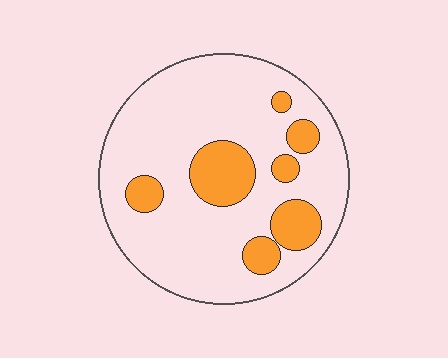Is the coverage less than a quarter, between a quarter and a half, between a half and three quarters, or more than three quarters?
Less than a quarter.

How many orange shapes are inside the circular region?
7.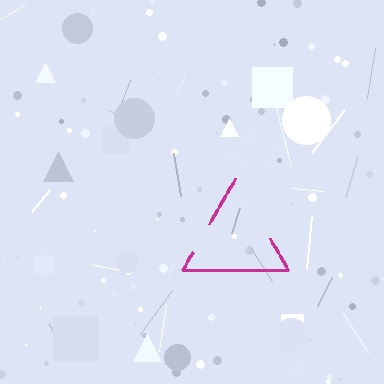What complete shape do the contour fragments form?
The contour fragments form a triangle.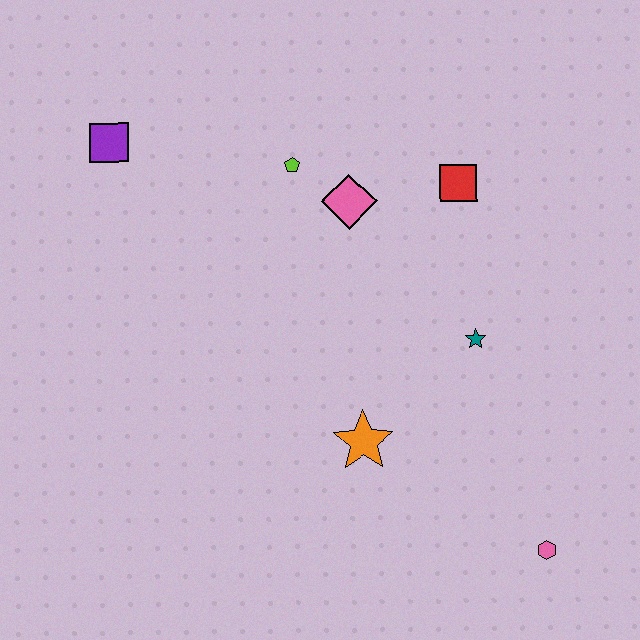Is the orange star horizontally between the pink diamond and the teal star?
Yes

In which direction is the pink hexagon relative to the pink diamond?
The pink hexagon is below the pink diamond.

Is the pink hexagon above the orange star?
No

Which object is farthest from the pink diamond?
The pink hexagon is farthest from the pink diamond.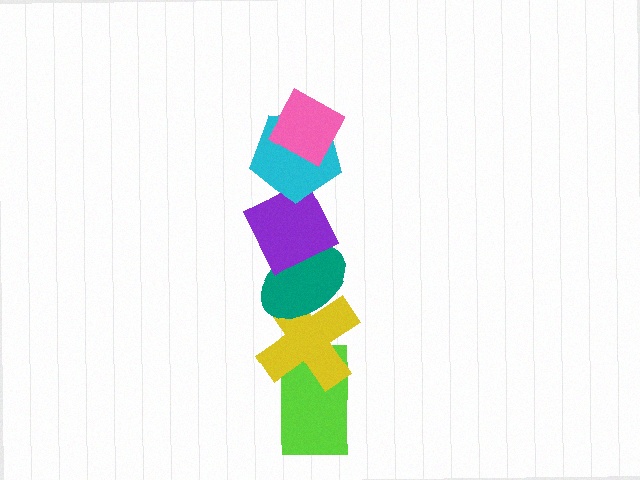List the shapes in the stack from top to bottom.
From top to bottom: the pink diamond, the cyan pentagon, the purple diamond, the teal ellipse, the yellow cross, the lime rectangle.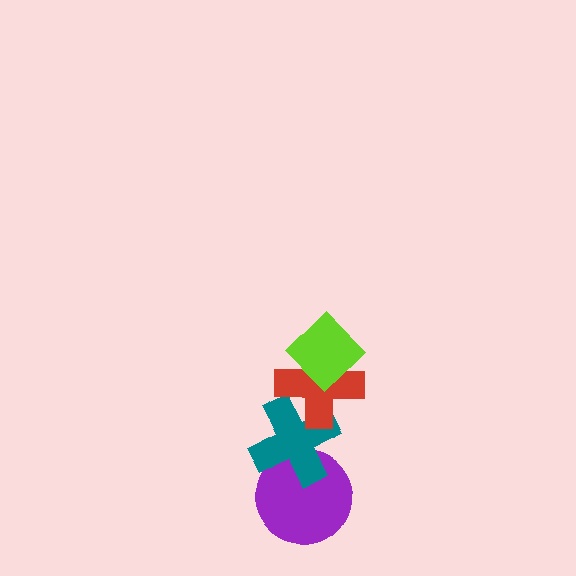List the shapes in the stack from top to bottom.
From top to bottom: the lime diamond, the red cross, the teal cross, the purple circle.